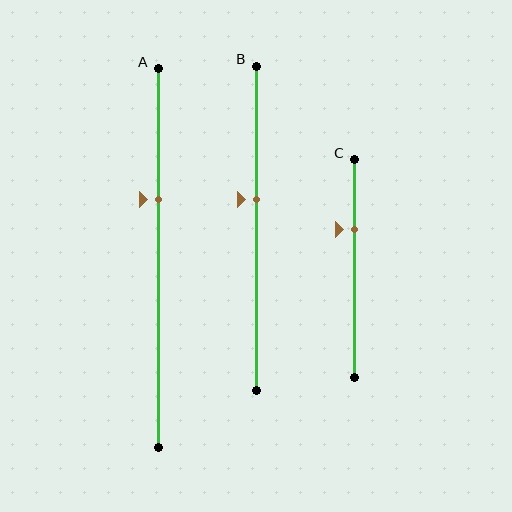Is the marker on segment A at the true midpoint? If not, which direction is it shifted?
No, the marker on segment A is shifted upward by about 15% of the segment length.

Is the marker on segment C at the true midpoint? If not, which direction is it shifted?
No, the marker on segment C is shifted upward by about 18% of the segment length.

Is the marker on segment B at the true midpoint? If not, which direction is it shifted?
No, the marker on segment B is shifted upward by about 9% of the segment length.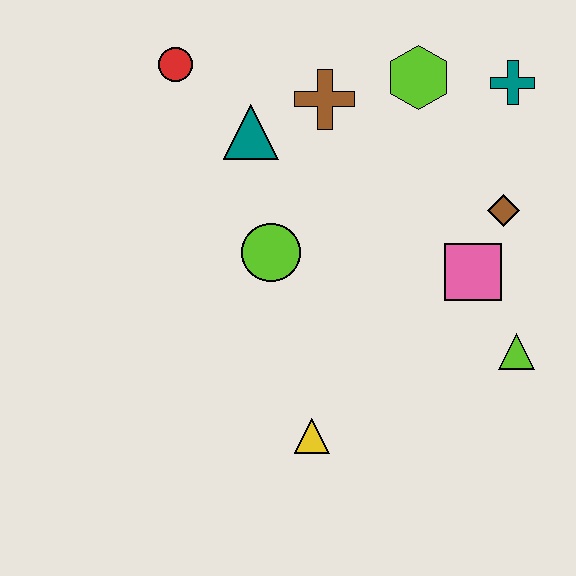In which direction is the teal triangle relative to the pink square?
The teal triangle is to the left of the pink square.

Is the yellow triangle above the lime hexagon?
No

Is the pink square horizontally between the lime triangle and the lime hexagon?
Yes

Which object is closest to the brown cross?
The teal triangle is closest to the brown cross.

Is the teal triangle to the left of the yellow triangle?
Yes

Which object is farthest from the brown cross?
The yellow triangle is farthest from the brown cross.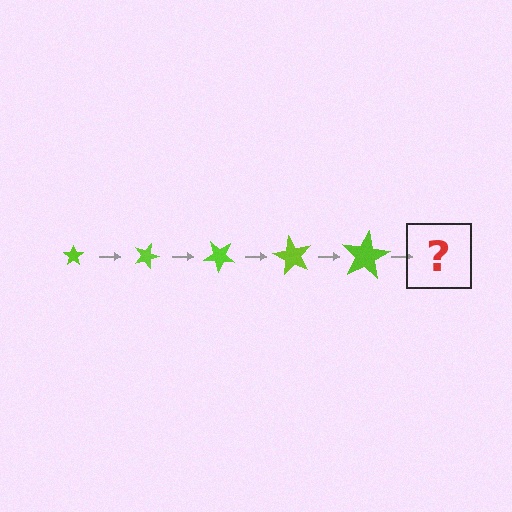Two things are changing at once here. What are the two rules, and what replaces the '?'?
The two rules are that the star grows larger each step and it rotates 20 degrees each step. The '?' should be a star, larger than the previous one and rotated 100 degrees from the start.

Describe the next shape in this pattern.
It should be a star, larger than the previous one and rotated 100 degrees from the start.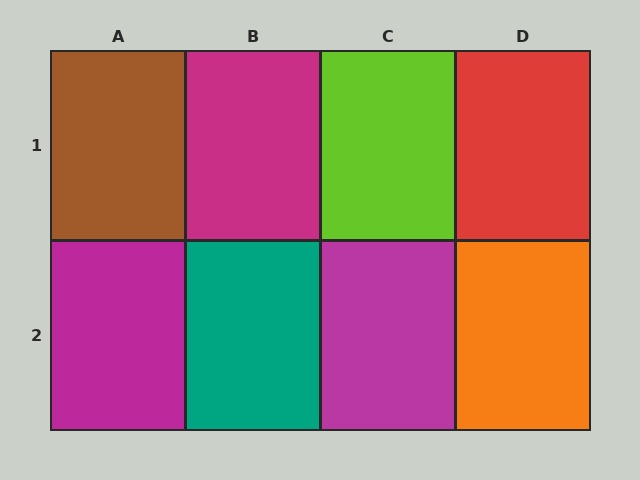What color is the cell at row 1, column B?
Magenta.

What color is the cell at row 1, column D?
Red.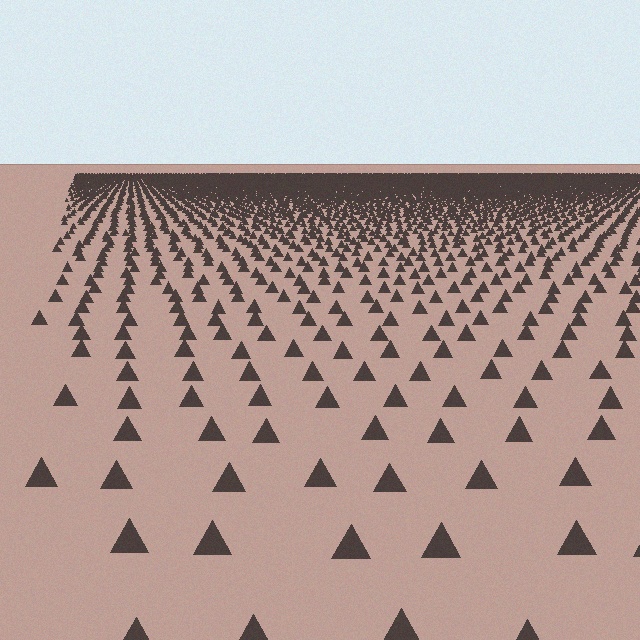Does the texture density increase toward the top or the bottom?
Density increases toward the top.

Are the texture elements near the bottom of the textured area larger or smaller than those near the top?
Larger. Near the bottom, elements are closer to the viewer and appear at a bigger on-screen size.